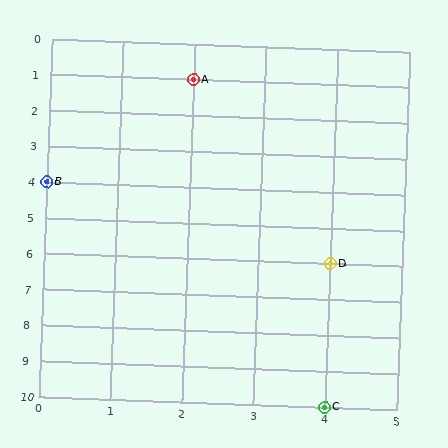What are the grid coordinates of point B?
Point B is at grid coordinates (0, 4).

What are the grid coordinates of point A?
Point A is at grid coordinates (2, 1).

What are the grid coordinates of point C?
Point C is at grid coordinates (4, 10).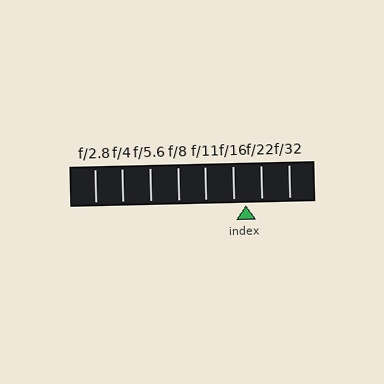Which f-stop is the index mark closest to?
The index mark is closest to f/16.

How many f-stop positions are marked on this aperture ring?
There are 8 f-stop positions marked.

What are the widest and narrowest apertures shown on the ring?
The widest aperture shown is f/2.8 and the narrowest is f/32.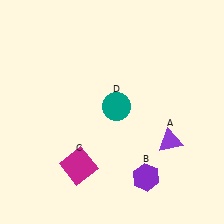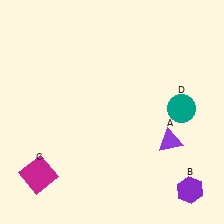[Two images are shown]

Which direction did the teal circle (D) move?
The teal circle (D) moved right.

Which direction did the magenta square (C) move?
The magenta square (C) moved left.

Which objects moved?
The objects that moved are: the purple hexagon (B), the magenta square (C), the teal circle (D).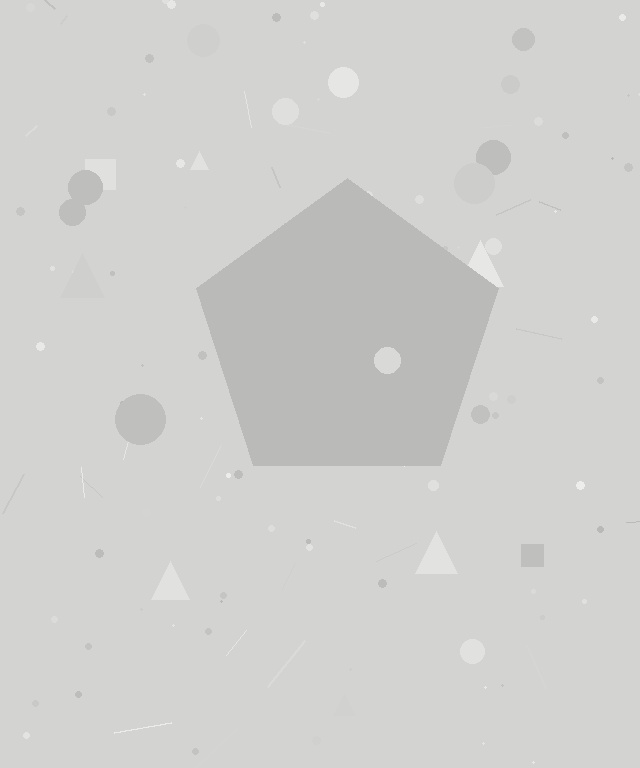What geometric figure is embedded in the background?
A pentagon is embedded in the background.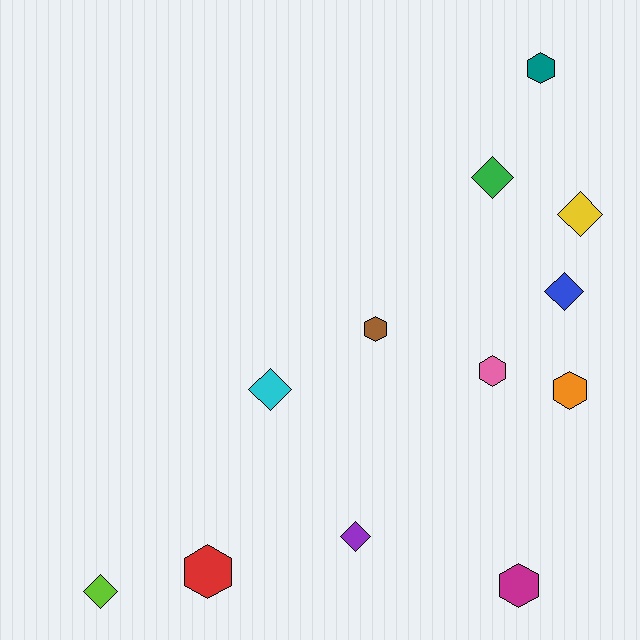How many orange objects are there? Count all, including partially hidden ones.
There is 1 orange object.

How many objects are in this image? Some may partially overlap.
There are 12 objects.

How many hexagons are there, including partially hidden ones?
There are 6 hexagons.